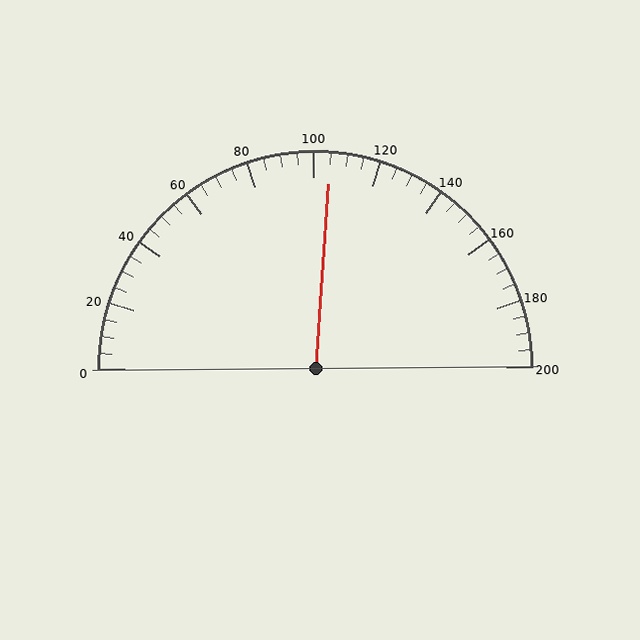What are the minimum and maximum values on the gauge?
The gauge ranges from 0 to 200.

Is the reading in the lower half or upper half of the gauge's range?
The reading is in the upper half of the range (0 to 200).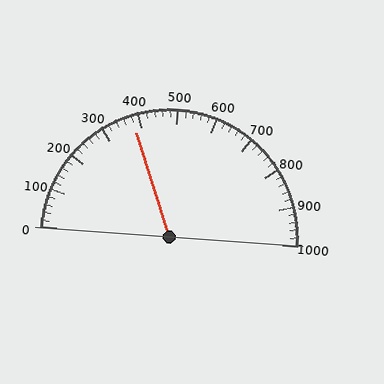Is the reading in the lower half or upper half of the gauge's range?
The reading is in the lower half of the range (0 to 1000).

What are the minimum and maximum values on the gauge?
The gauge ranges from 0 to 1000.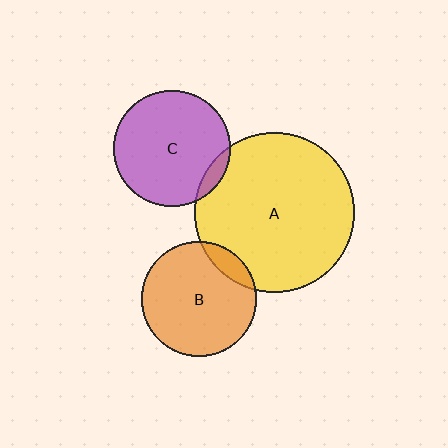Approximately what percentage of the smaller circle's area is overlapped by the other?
Approximately 5%.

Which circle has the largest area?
Circle A (yellow).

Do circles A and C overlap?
Yes.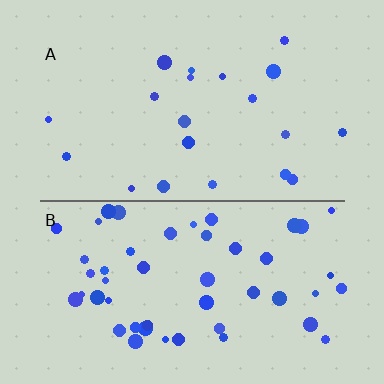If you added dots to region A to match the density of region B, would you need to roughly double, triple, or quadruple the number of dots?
Approximately double.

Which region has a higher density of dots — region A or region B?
B (the bottom).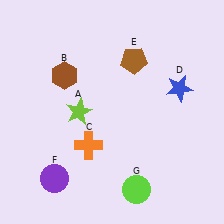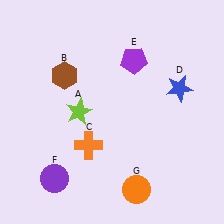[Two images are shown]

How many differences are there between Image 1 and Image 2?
There are 2 differences between the two images.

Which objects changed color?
E changed from brown to purple. G changed from lime to orange.